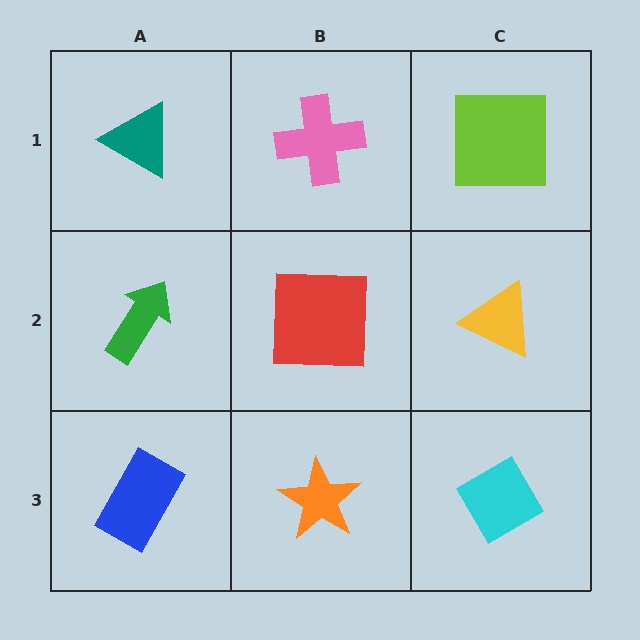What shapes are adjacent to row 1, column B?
A red square (row 2, column B), a teal triangle (row 1, column A), a lime square (row 1, column C).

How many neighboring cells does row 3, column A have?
2.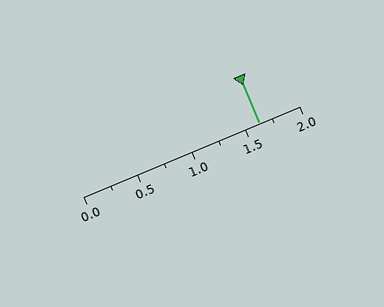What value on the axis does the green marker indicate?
The marker indicates approximately 1.62.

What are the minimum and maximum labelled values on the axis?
The axis runs from 0.0 to 2.0.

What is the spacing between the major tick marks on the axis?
The major ticks are spaced 0.5 apart.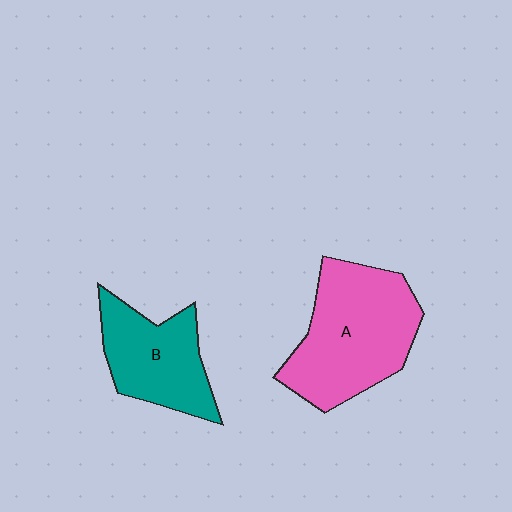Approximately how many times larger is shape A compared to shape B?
Approximately 1.5 times.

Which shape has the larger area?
Shape A (pink).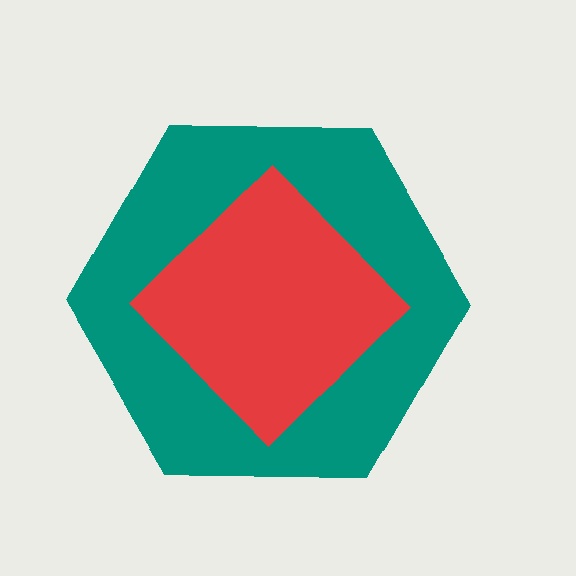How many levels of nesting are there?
2.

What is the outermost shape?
The teal hexagon.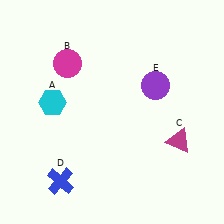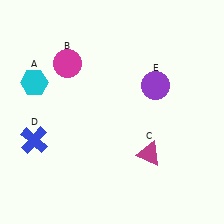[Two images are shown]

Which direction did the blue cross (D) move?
The blue cross (D) moved up.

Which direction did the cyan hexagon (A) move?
The cyan hexagon (A) moved up.